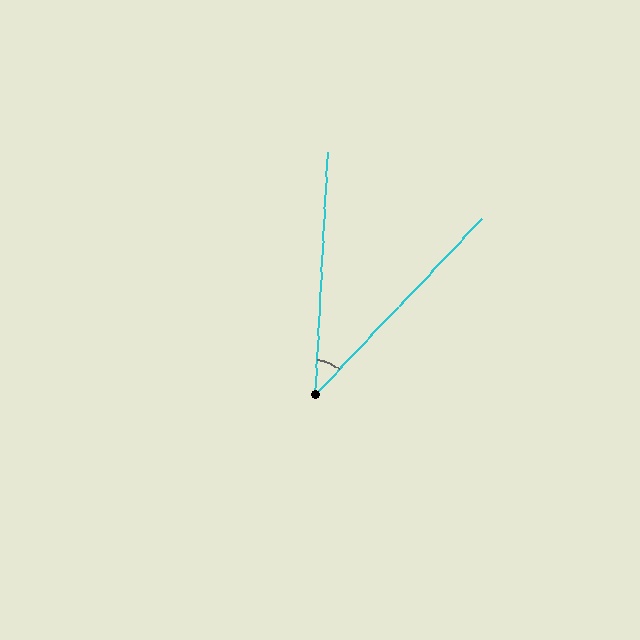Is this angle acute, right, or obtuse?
It is acute.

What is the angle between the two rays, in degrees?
Approximately 41 degrees.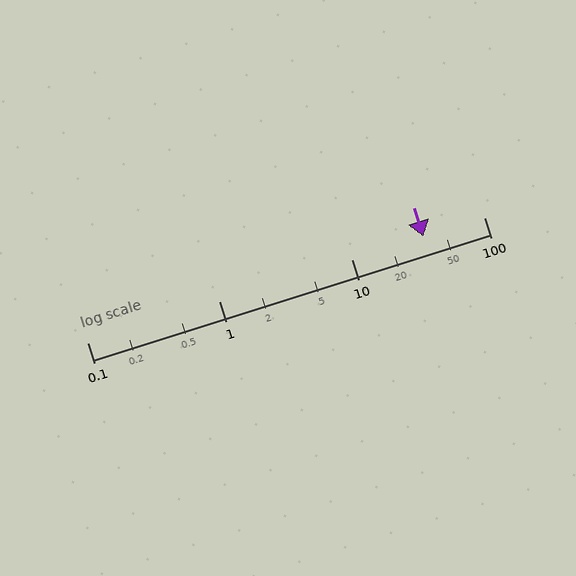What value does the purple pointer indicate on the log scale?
The pointer indicates approximately 35.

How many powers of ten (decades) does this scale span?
The scale spans 3 decades, from 0.1 to 100.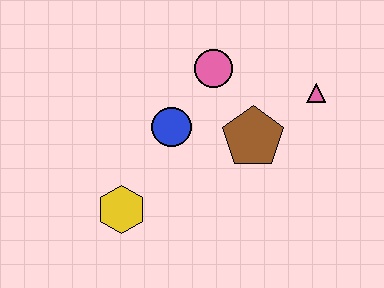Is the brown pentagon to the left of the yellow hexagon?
No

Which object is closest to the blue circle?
The pink circle is closest to the blue circle.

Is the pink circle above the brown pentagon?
Yes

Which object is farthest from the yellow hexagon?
The pink triangle is farthest from the yellow hexagon.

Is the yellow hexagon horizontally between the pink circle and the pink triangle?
No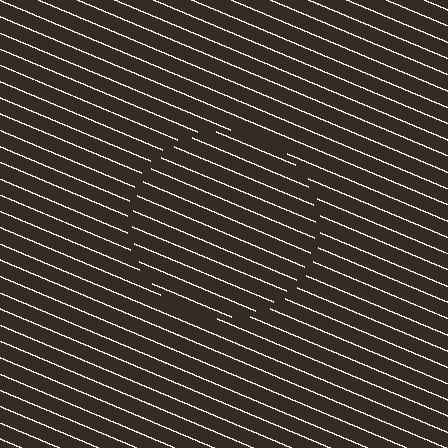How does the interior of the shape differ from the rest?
The interior of the shape contains the same grating, shifted by half a period — the contour is defined by the phase discontinuity where line-ends from the inner and outer gratings abut.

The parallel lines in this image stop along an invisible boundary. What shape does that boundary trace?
An illusory circle. The interior of the shape contains the same grating, shifted by half a period — the contour is defined by the phase discontinuity where line-ends from the inner and outer gratings abut.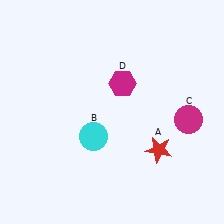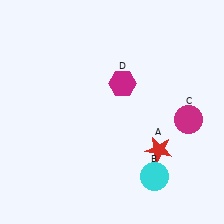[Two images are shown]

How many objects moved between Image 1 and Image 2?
1 object moved between the two images.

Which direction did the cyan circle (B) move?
The cyan circle (B) moved right.